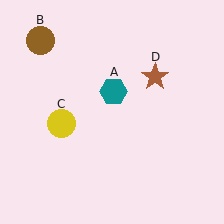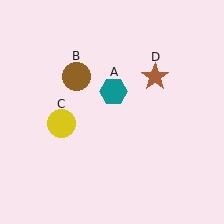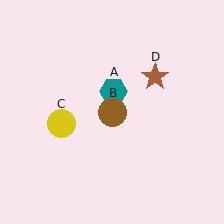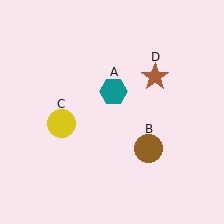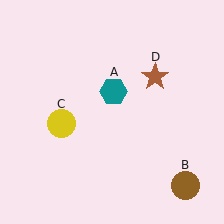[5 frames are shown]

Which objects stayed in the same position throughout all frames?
Teal hexagon (object A) and yellow circle (object C) and brown star (object D) remained stationary.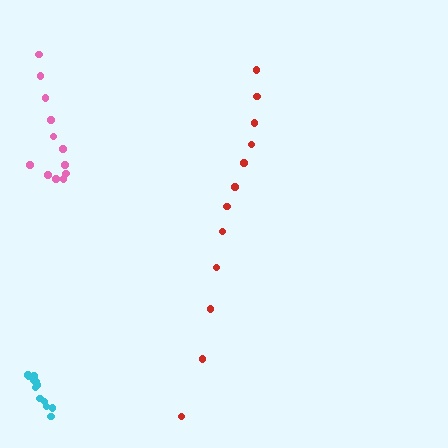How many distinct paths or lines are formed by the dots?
There are 3 distinct paths.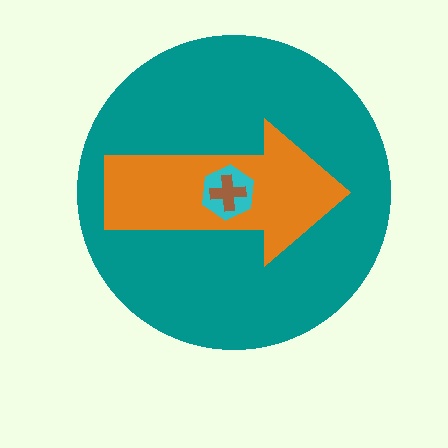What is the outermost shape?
The teal circle.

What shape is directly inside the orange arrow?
The cyan hexagon.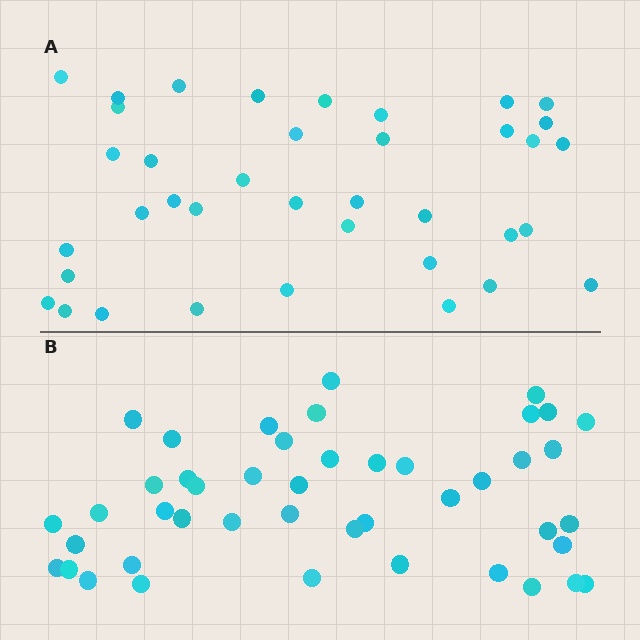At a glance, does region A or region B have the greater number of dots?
Region B (the bottom region) has more dots.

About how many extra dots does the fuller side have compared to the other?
Region B has roughly 8 or so more dots than region A.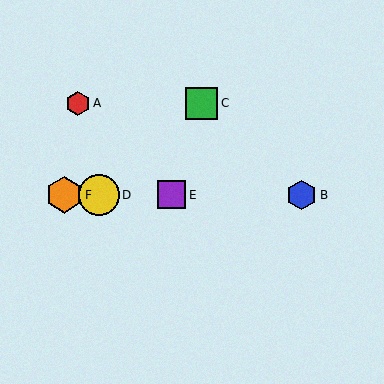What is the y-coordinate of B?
Object B is at y≈195.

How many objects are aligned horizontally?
4 objects (B, D, E, F) are aligned horizontally.